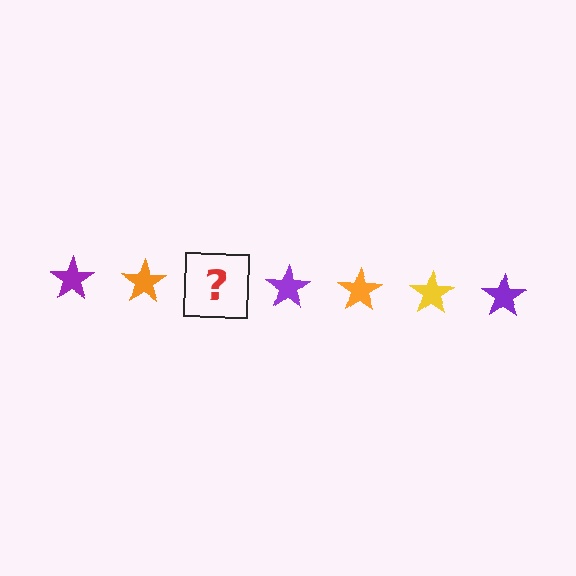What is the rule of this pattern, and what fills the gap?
The rule is that the pattern cycles through purple, orange, yellow stars. The gap should be filled with a yellow star.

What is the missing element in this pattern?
The missing element is a yellow star.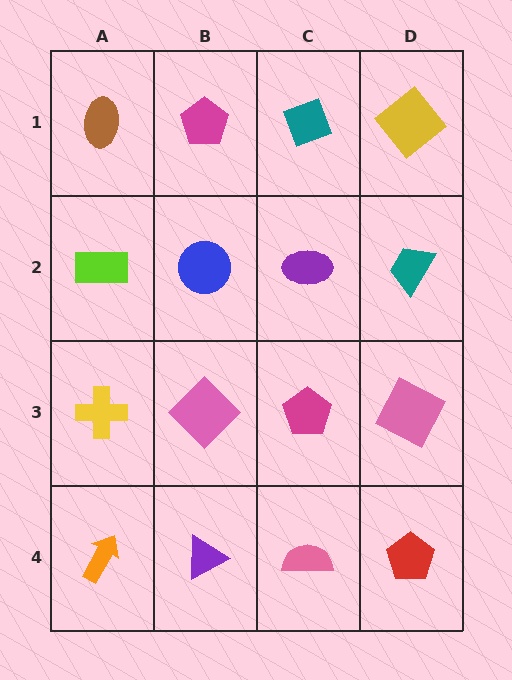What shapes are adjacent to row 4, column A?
A yellow cross (row 3, column A), a purple triangle (row 4, column B).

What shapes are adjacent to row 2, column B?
A magenta pentagon (row 1, column B), a pink diamond (row 3, column B), a lime rectangle (row 2, column A), a purple ellipse (row 2, column C).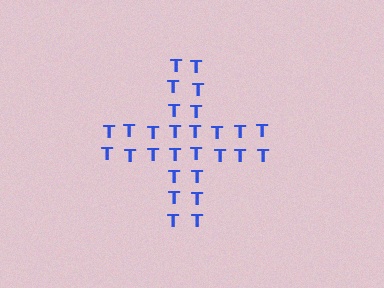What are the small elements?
The small elements are letter T's.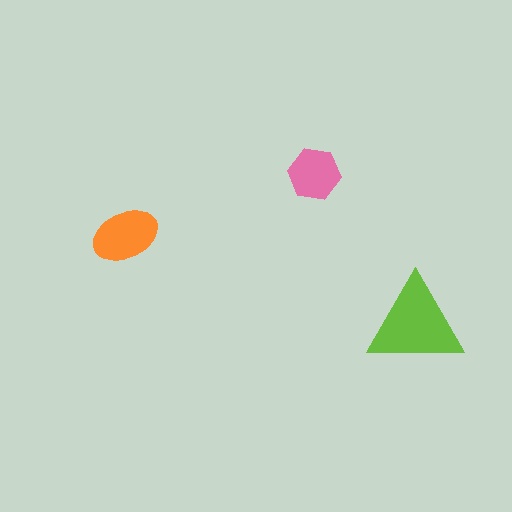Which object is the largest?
The lime triangle.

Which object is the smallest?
The pink hexagon.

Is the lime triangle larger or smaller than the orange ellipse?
Larger.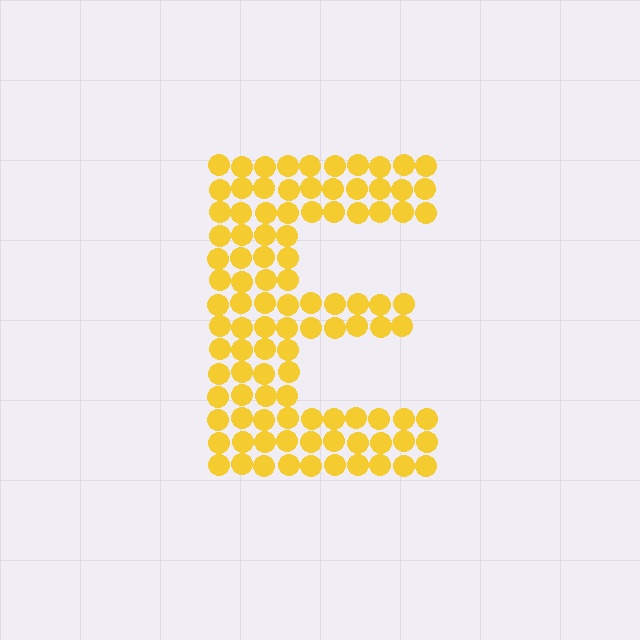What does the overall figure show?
The overall figure shows the letter E.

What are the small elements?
The small elements are circles.